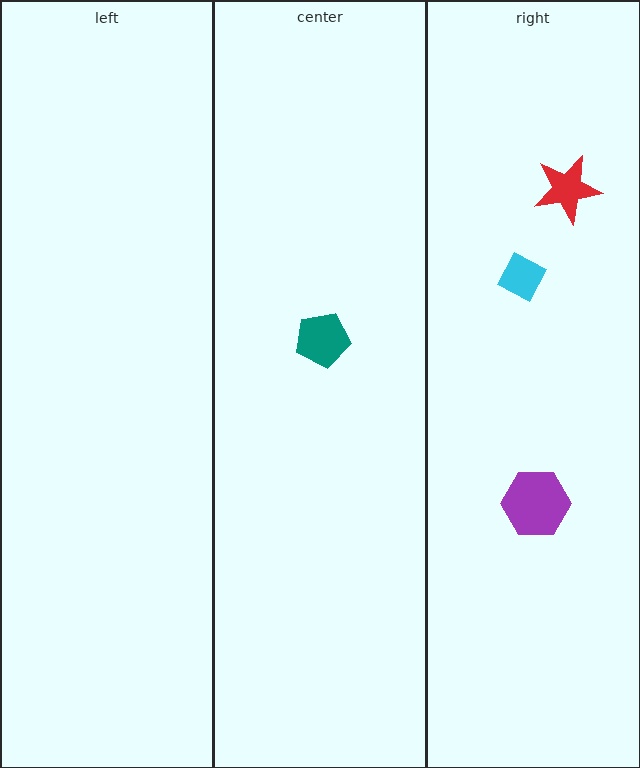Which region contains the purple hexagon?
The right region.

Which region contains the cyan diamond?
The right region.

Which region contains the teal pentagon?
The center region.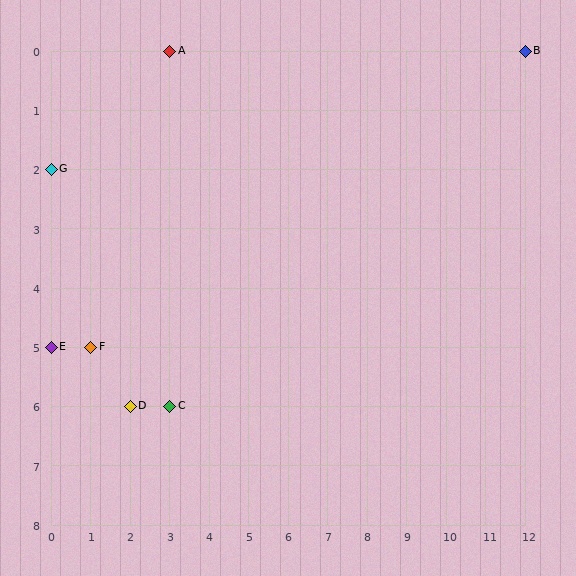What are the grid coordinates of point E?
Point E is at grid coordinates (0, 5).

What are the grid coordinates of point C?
Point C is at grid coordinates (3, 6).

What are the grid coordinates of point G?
Point G is at grid coordinates (0, 2).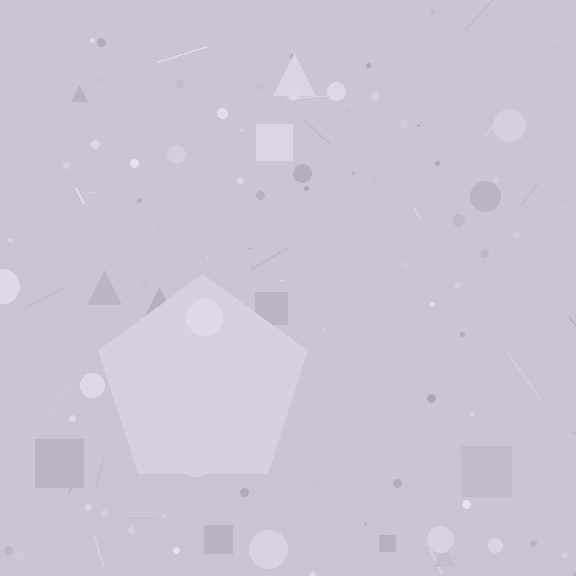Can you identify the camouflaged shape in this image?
The camouflaged shape is a pentagon.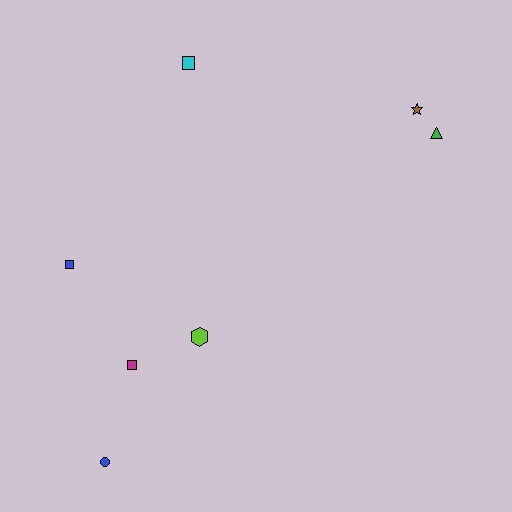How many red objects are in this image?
There are no red objects.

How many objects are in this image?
There are 7 objects.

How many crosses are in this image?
There are no crosses.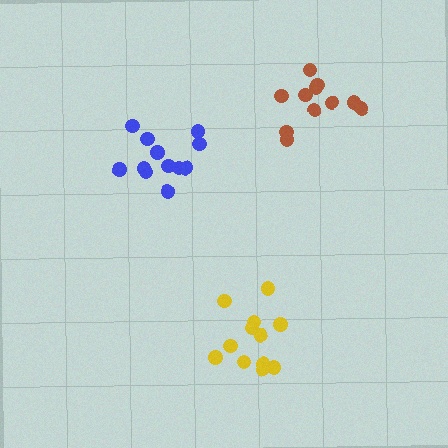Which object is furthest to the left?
The blue cluster is leftmost.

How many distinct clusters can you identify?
There are 3 distinct clusters.